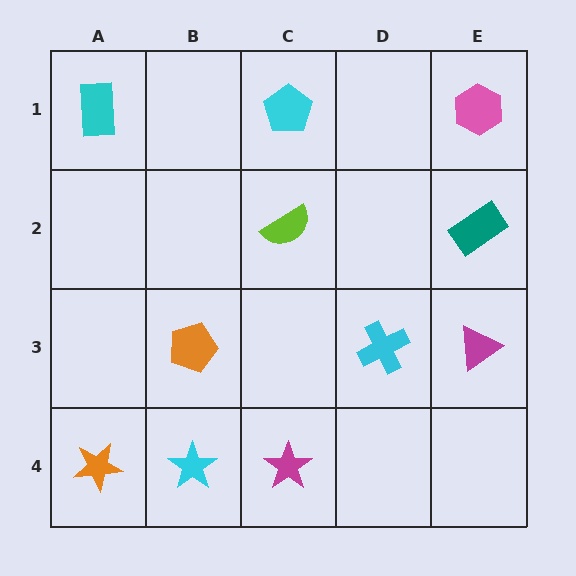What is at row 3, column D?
A cyan cross.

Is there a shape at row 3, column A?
No, that cell is empty.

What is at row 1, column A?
A cyan rectangle.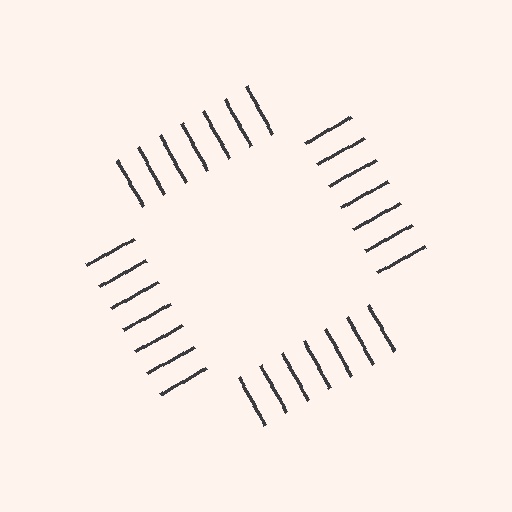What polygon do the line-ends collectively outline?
An illusory square — the line segments terminate on its edges but no continuous stroke is drawn.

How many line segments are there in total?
28 — 7 along each of the 4 edges.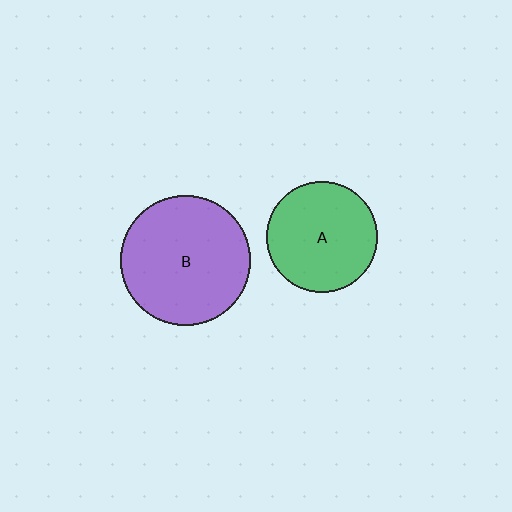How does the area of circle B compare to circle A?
Approximately 1.4 times.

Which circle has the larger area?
Circle B (purple).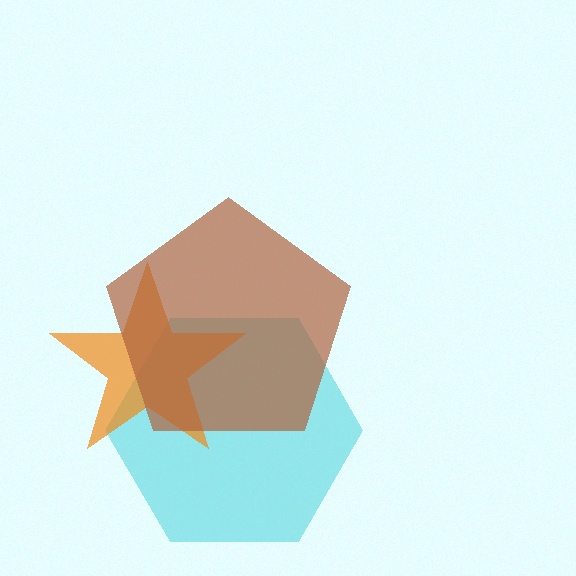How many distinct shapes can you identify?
There are 3 distinct shapes: a cyan hexagon, an orange star, a brown pentagon.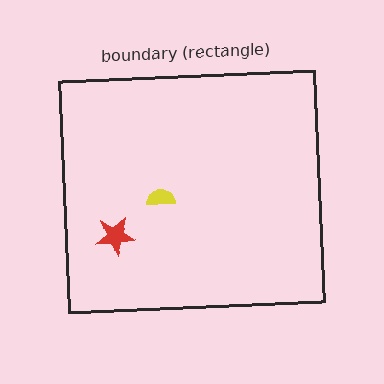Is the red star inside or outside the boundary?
Inside.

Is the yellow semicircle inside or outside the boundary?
Inside.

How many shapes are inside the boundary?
2 inside, 0 outside.